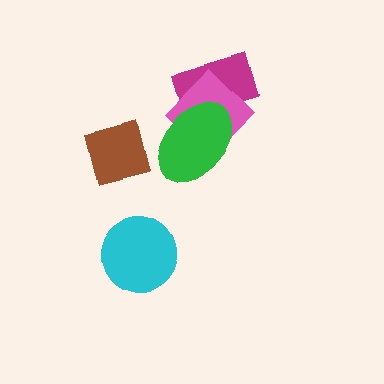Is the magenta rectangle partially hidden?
Yes, it is partially covered by another shape.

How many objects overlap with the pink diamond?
2 objects overlap with the pink diamond.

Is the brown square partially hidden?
No, no other shape covers it.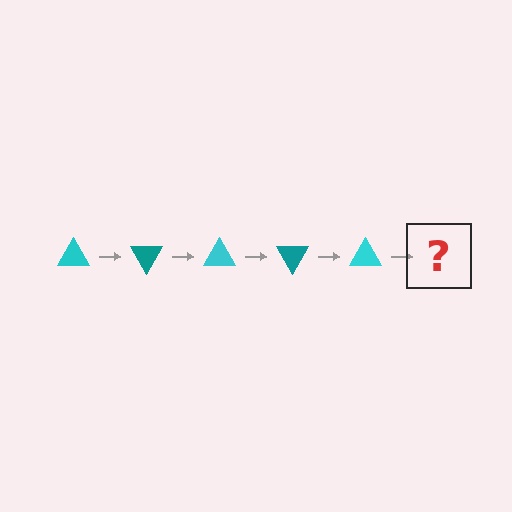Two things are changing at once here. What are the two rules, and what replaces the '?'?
The two rules are that it rotates 60 degrees each step and the color cycles through cyan and teal. The '?' should be a teal triangle, rotated 300 degrees from the start.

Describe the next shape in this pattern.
It should be a teal triangle, rotated 300 degrees from the start.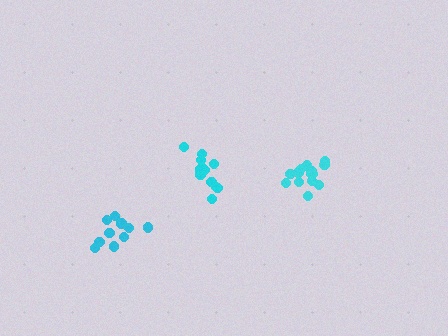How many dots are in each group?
Group 1: 13 dots, Group 2: 15 dots, Group 3: 11 dots (39 total).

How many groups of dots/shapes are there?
There are 3 groups.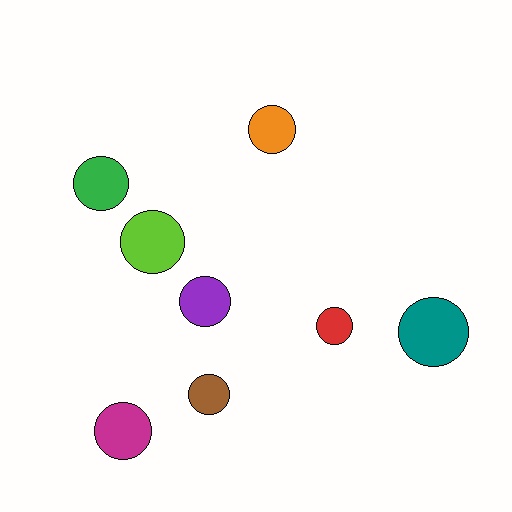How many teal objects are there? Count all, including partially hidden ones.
There is 1 teal object.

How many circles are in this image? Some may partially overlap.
There are 8 circles.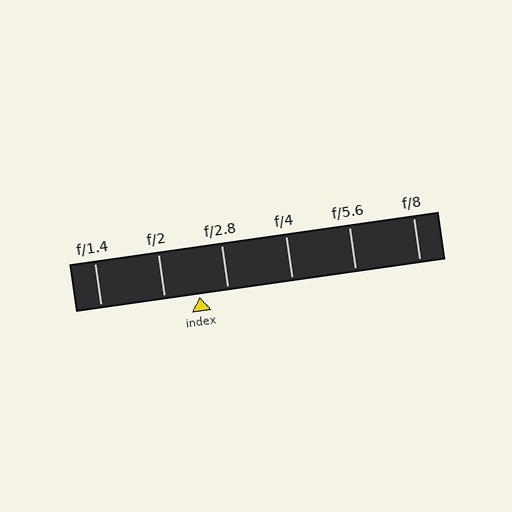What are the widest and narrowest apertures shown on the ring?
The widest aperture shown is f/1.4 and the narrowest is f/8.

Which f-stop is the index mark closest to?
The index mark is closest to f/2.8.